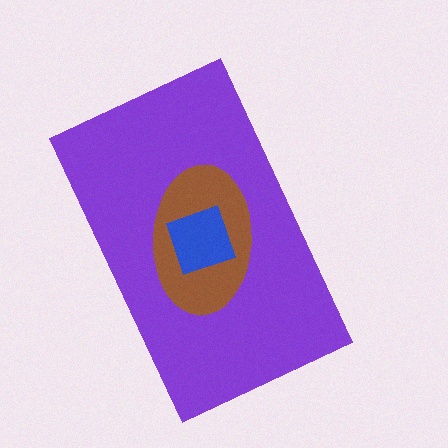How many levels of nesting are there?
3.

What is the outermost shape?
The purple rectangle.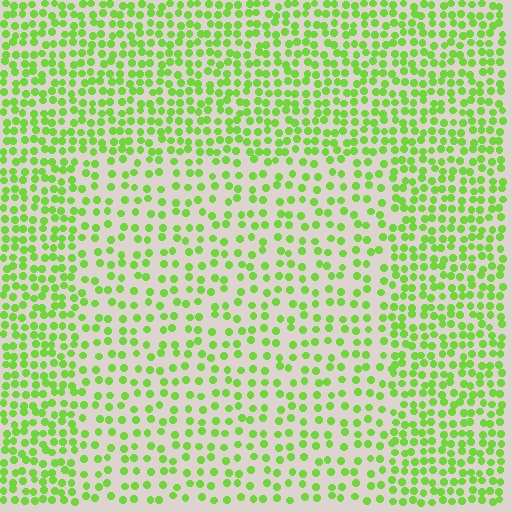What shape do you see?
I see a rectangle.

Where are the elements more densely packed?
The elements are more densely packed outside the rectangle boundary.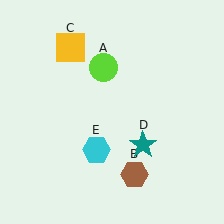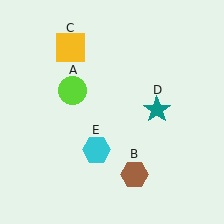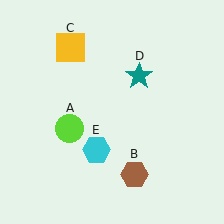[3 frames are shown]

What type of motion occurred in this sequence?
The lime circle (object A), teal star (object D) rotated counterclockwise around the center of the scene.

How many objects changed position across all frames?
2 objects changed position: lime circle (object A), teal star (object D).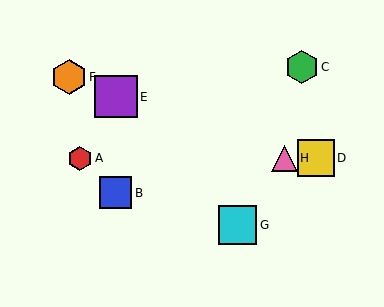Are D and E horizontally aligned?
No, D is at y≈158 and E is at y≈97.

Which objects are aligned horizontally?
Objects A, D, H are aligned horizontally.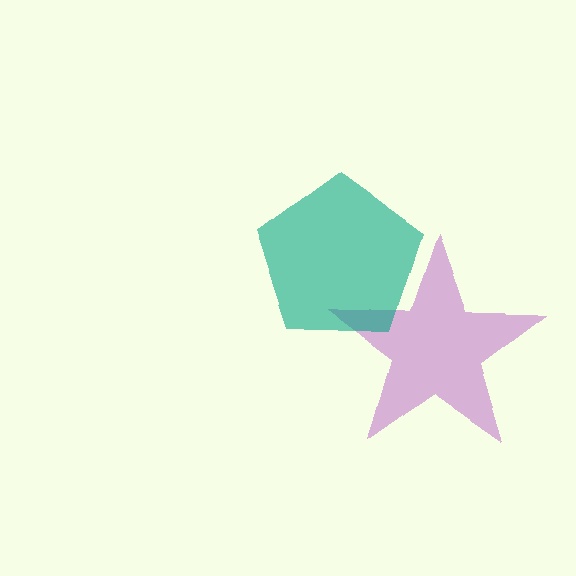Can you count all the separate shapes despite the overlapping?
Yes, there are 2 separate shapes.